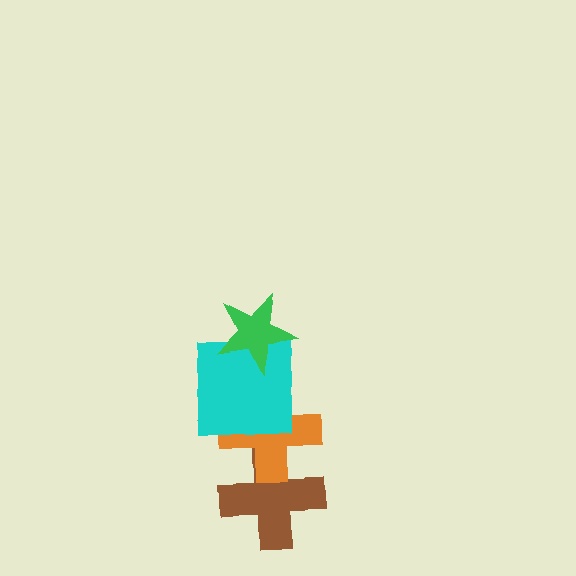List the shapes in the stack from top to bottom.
From top to bottom: the green star, the cyan square, the orange cross, the brown cross.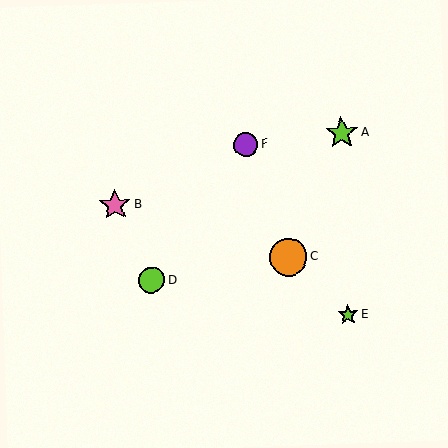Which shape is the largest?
The orange circle (labeled C) is the largest.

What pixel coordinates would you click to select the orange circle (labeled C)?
Click at (288, 257) to select the orange circle C.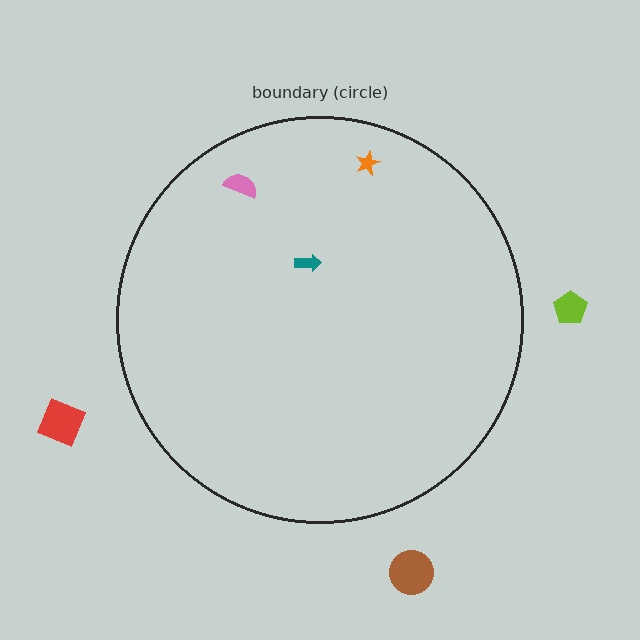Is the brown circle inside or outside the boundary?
Outside.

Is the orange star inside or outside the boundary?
Inside.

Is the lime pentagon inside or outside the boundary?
Outside.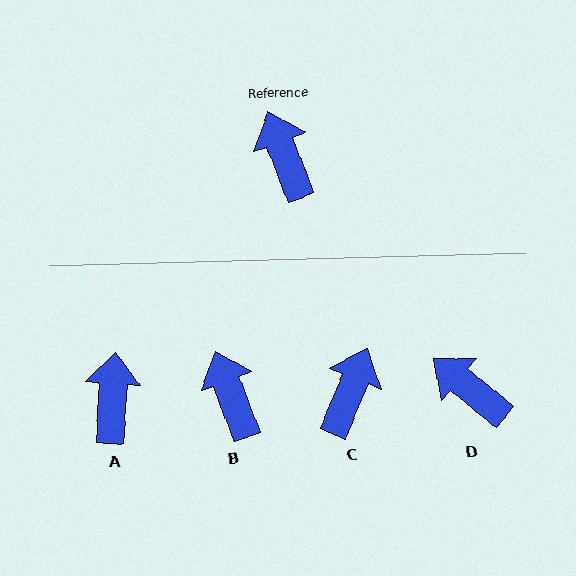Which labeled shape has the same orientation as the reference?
B.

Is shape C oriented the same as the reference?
No, it is off by about 43 degrees.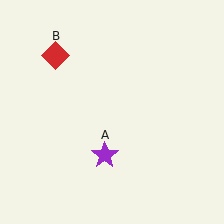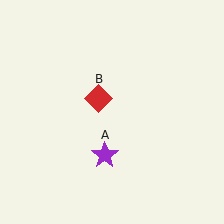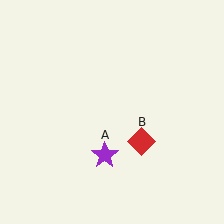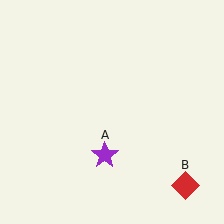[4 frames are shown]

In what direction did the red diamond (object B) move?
The red diamond (object B) moved down and to the right.